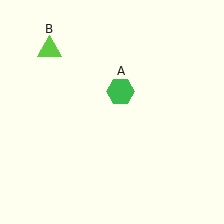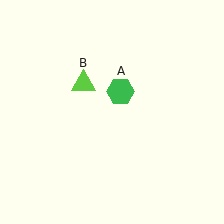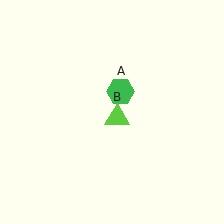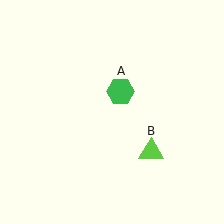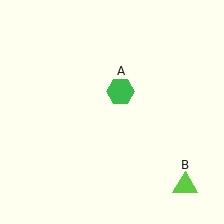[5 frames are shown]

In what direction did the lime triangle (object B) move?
The lime triangle (object B) moved down and to the right.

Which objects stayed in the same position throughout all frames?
Green hexagon (object A) remained stationary.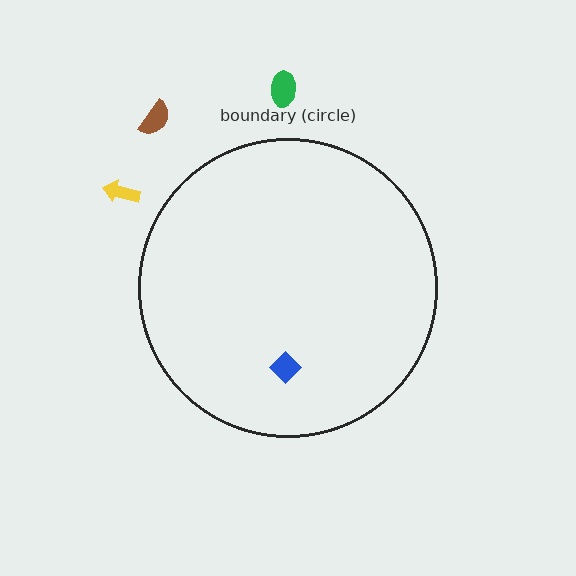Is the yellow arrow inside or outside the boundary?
Outside.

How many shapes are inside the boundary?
1 inside, 3 outside.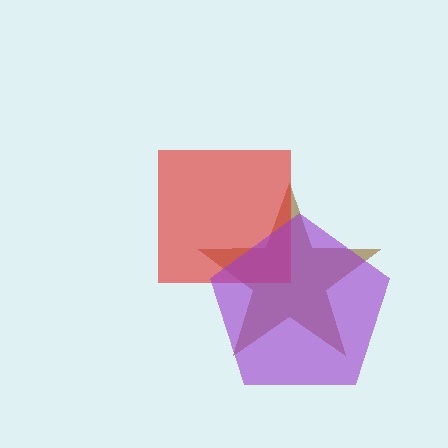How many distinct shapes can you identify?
There are 3 distinct shapes: a brown star, a red square, a purple pentagon.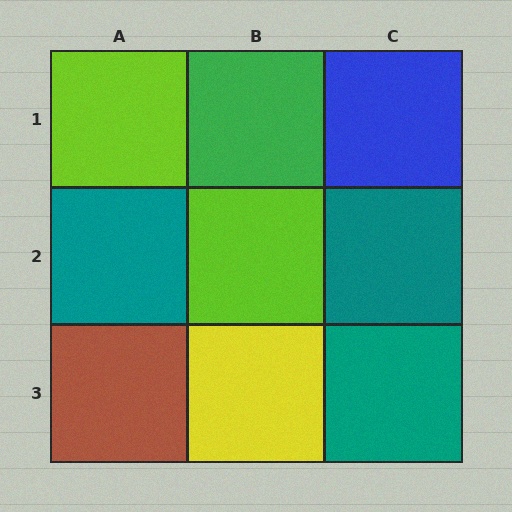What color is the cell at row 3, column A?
Brown.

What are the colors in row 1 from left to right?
Lime, green, blue.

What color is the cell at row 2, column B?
Lime.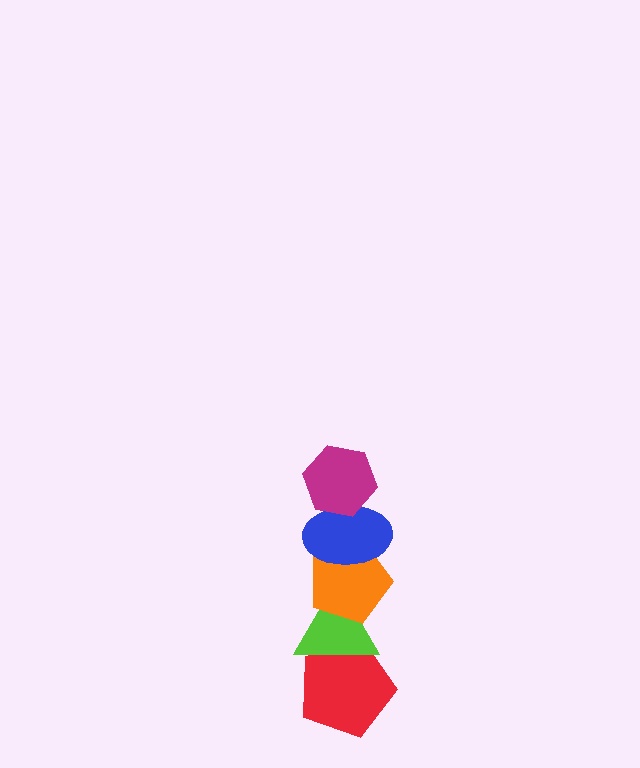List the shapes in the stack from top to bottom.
From top to bottom: the magenta hexagon, the blue ellipse, the orange pentagon, the lime triangle, the red pentagon.